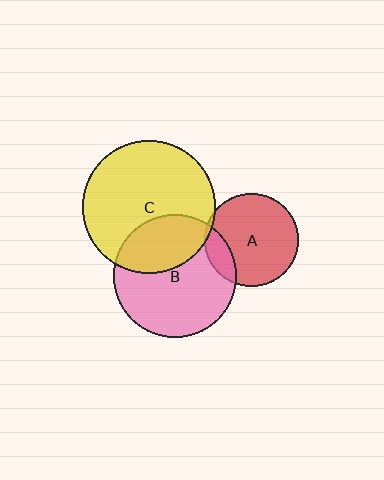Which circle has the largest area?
Circle C (yellow).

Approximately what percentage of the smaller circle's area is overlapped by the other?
Approximately 15%.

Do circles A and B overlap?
Yes.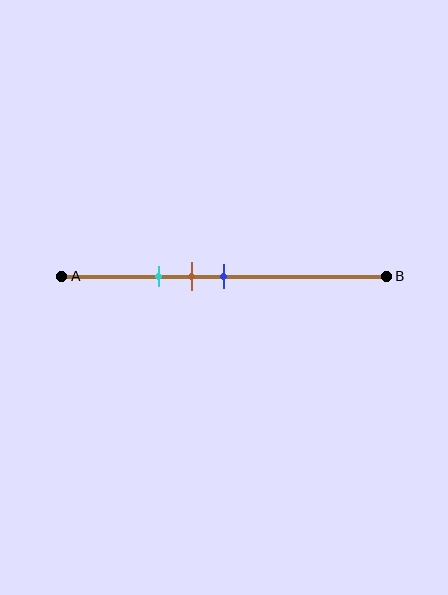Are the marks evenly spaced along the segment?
Yes, the marks are approximately evenly spaced.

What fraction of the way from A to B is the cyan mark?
The cyan mark is approximately 30% (0.3) of the way from A to B.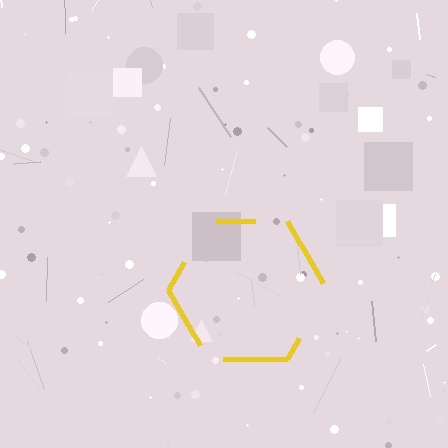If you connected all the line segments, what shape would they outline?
They would outline a hexagon.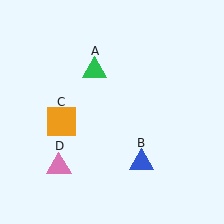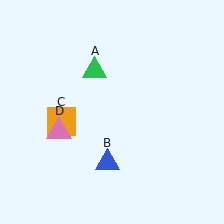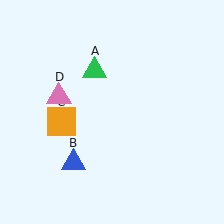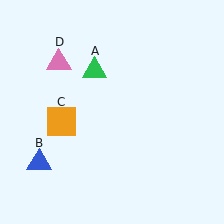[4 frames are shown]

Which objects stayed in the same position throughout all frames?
Green triangle (object A) and orange square (object C) remained stationary.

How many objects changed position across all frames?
2 objects changed position: blue triangle (object B), pink triangle (object D).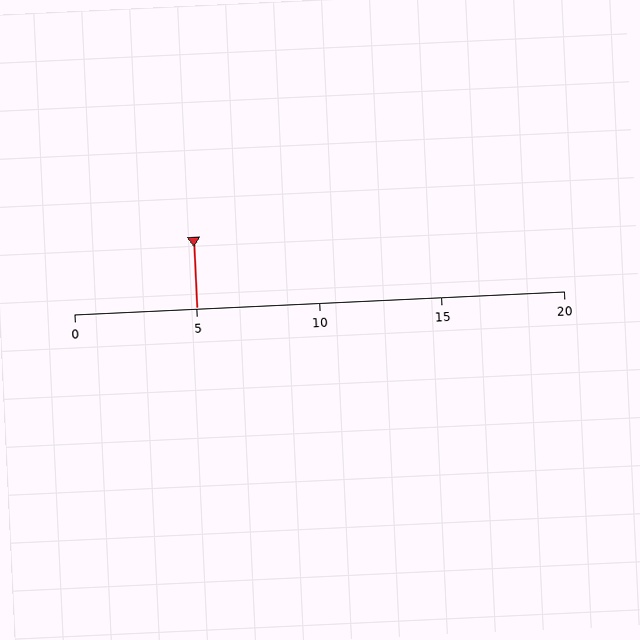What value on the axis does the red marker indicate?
The marker indicates approximately 5.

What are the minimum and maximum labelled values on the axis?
The axis runs from 0 to 20.